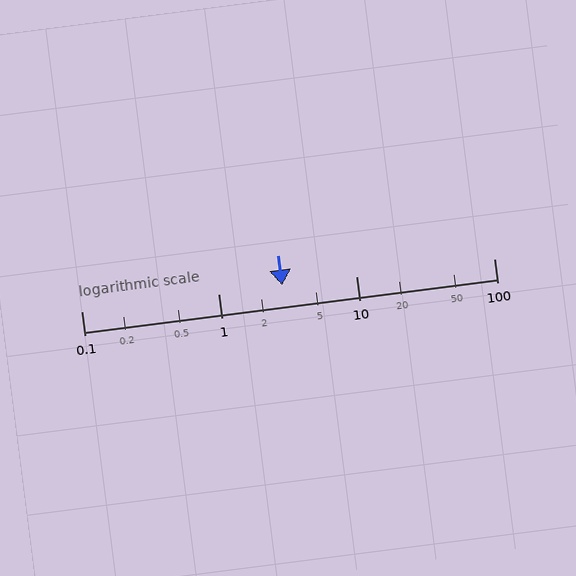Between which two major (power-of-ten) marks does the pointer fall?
The pointer is between 1 and 10.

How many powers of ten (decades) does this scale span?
The scale spans 3 decades, from 0.1 to 100.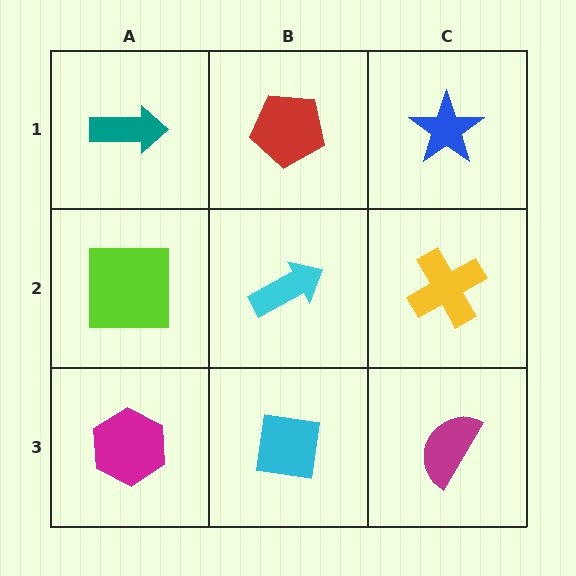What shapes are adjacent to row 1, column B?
A cyan arrow (row 2, column B), a teal arrow (row 1, column A), a blue star (row 1, column C).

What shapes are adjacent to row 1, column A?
A lime square (row 2, column A), a red pentagon (row 1, column B).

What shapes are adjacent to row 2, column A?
A teal arrow (row 1, column A), a magenta hexagon (row 3, column A), a cyan arrow (row 2, column B).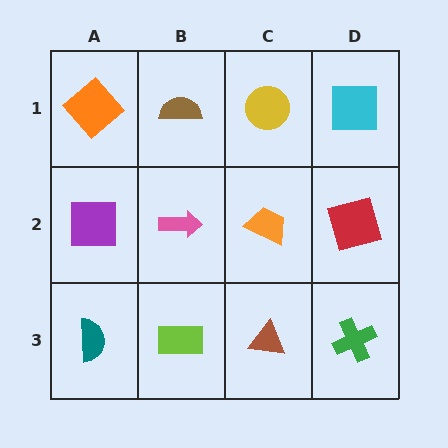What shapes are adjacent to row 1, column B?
A pink arrow (row 2, column B), an orange diamond (row 1, column A), a yellow circle (row 1, column C).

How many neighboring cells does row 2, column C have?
4.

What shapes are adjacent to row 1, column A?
A purple square (row 2, column A), a brown semicircle (row 1, column B).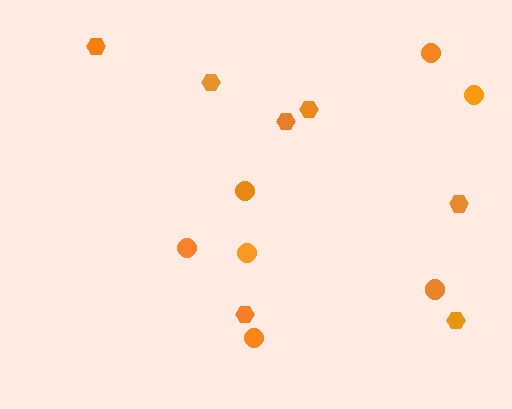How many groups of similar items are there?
There are 2 groups: one group of hexagons (7) and one group of circles (7).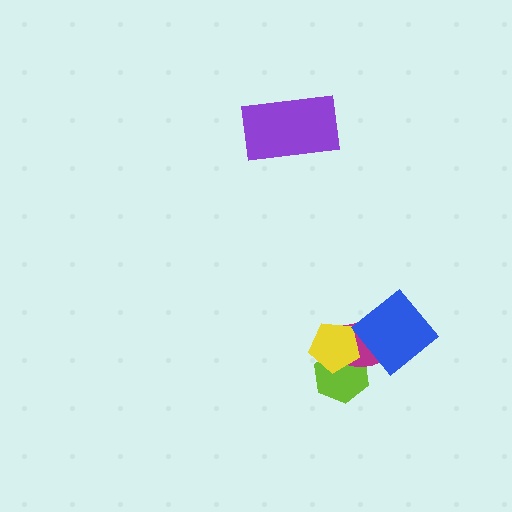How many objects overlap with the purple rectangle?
0 objects overlap with the purple rectangle.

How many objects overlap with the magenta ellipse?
3 objects overlap with the magenta ellipse.